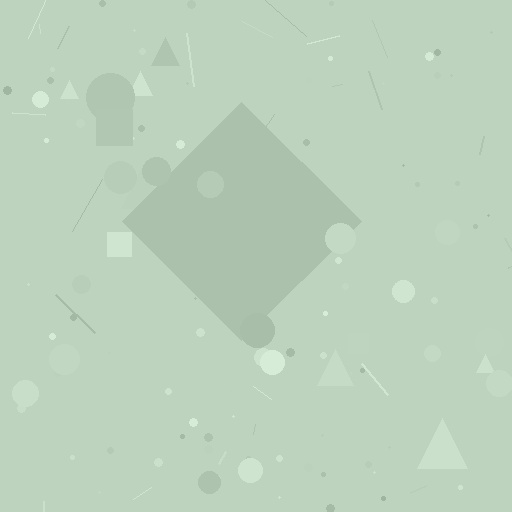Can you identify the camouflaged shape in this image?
The camouflaged shape is a diamond.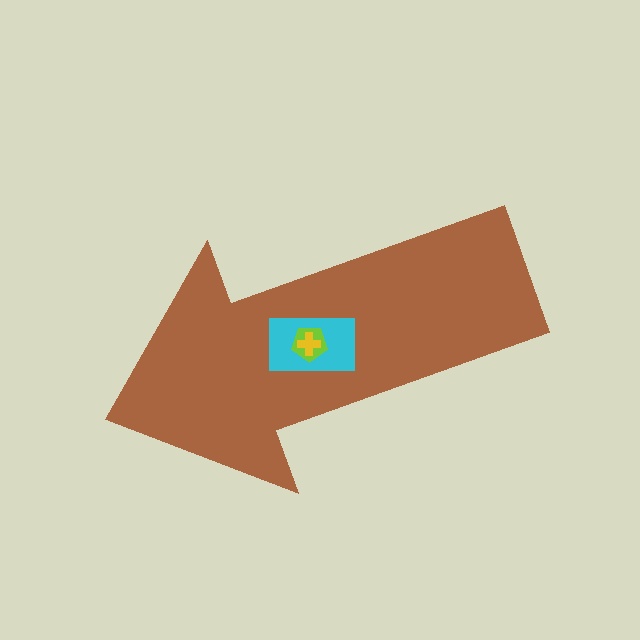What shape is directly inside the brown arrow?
The cyan rectangle.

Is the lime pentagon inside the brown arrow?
Yes.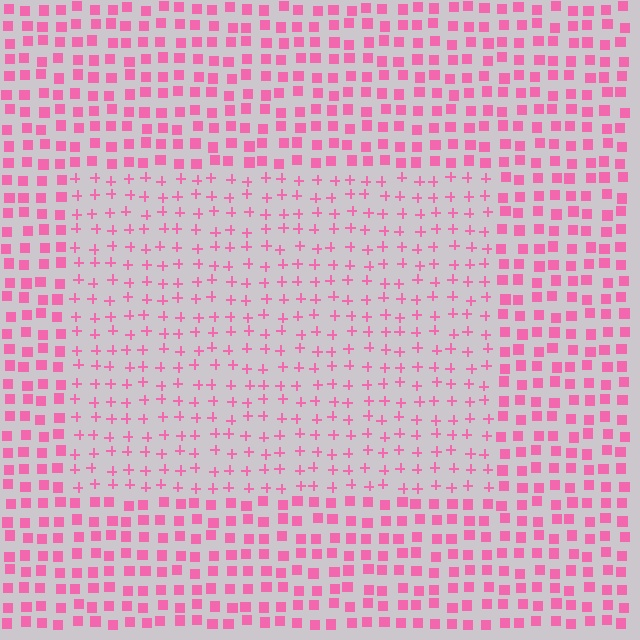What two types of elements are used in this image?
The image uses plus signs inside the rectangle region and squares outside it.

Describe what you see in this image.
The image is filled with small pink elements arranged in a uniform grid. A rectangle-shaped region contains plus signs, while the surrounding area contains squares. The boundary is defined purely by the change in element shape.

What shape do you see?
I see a rectangle.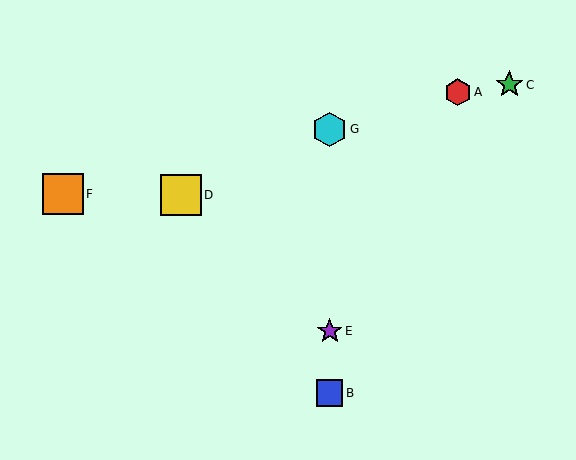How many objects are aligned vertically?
3 objects (B, E, G) are aligned vertically.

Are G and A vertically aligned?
No, G is at x≈330 and A is at x≈458.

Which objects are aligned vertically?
Objects B, E, G are aligned vertically.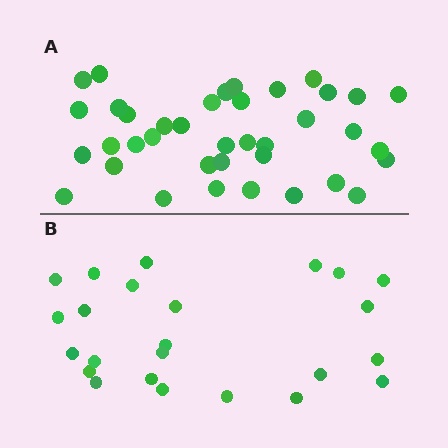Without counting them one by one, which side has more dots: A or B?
Region A (the top region) has more dots.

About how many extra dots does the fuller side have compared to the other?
Region A has approximately 15 more dots than region B.